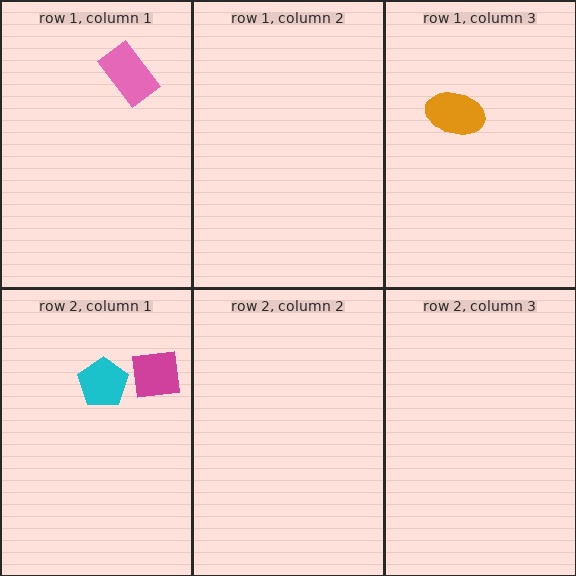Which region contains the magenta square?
The row 2, column 1 region.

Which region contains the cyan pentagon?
The row 2, column 1 region.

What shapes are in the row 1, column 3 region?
The orange ellipse.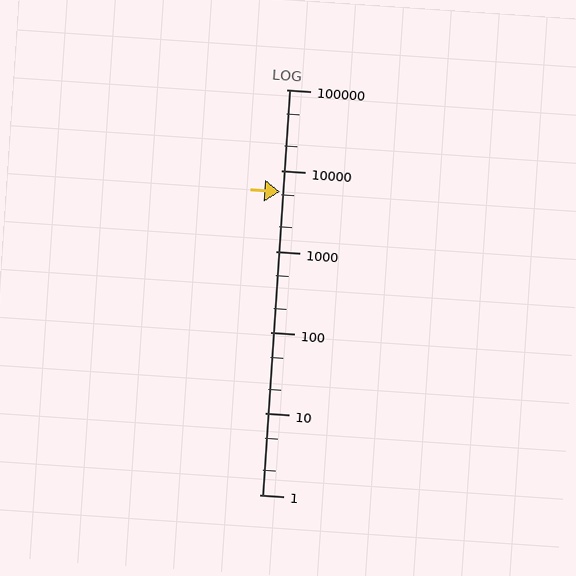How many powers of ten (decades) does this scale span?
The scale spans 5 decades, from 1 to 100000.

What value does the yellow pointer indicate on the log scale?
The pointer indicates approximately 5500.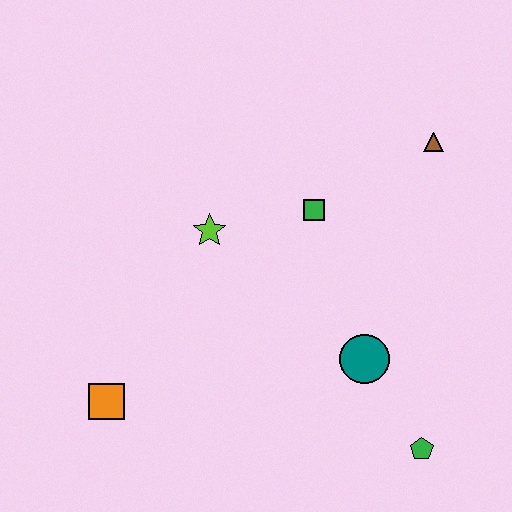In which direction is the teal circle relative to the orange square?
The teal circle is to the right of the orange square.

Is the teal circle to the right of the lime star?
Yes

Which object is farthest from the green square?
The orange square is farthest from the green square.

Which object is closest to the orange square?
The lime star is closest to the orange square.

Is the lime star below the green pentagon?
No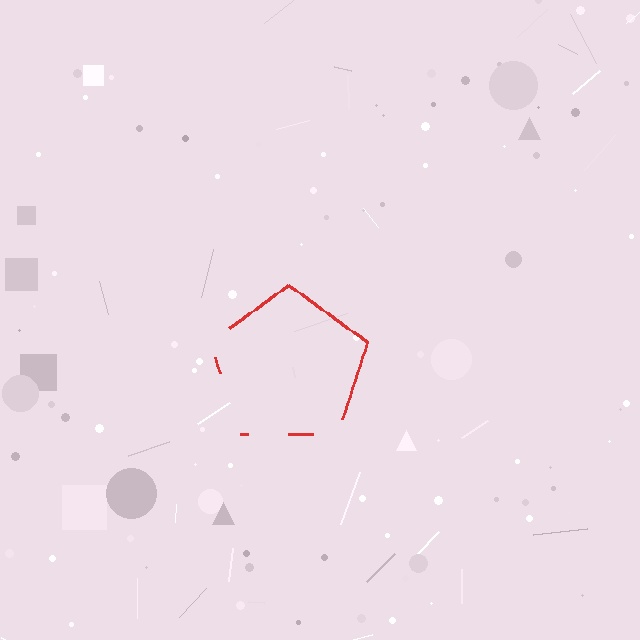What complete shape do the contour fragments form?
The contour fragments form a pentagon.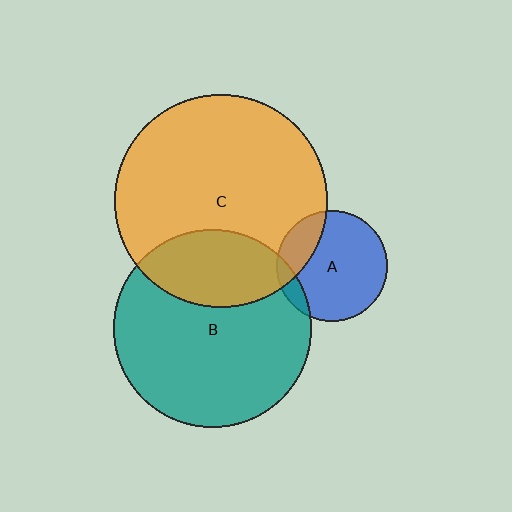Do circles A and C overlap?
Yes.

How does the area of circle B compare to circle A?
Approximately 3.2 times.